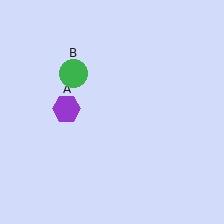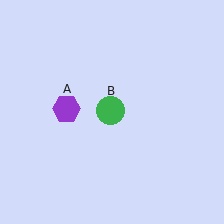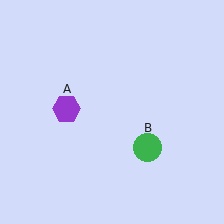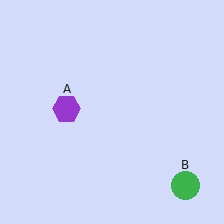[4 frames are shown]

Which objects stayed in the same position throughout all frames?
Purple hexagon (object A) remained stationary.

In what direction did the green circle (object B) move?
The green circle (object B) moved down and to the right.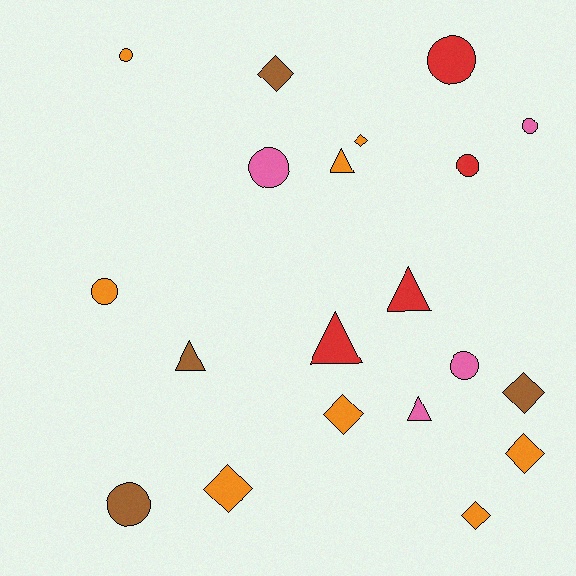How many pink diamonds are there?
There are no pink diamonds.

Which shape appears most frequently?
Circle, with 8 objects.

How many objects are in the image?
There are 20 objects.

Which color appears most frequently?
Orange, with 8 objects.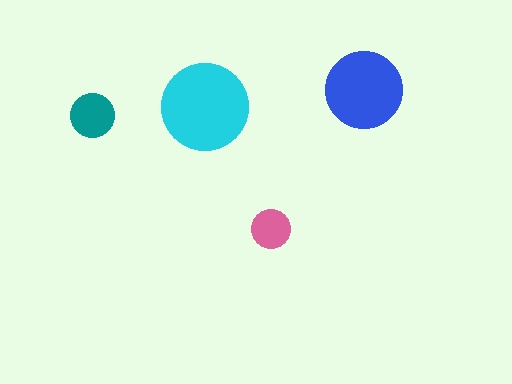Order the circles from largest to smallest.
the cyan one, the blue one, the teal one, the pink one.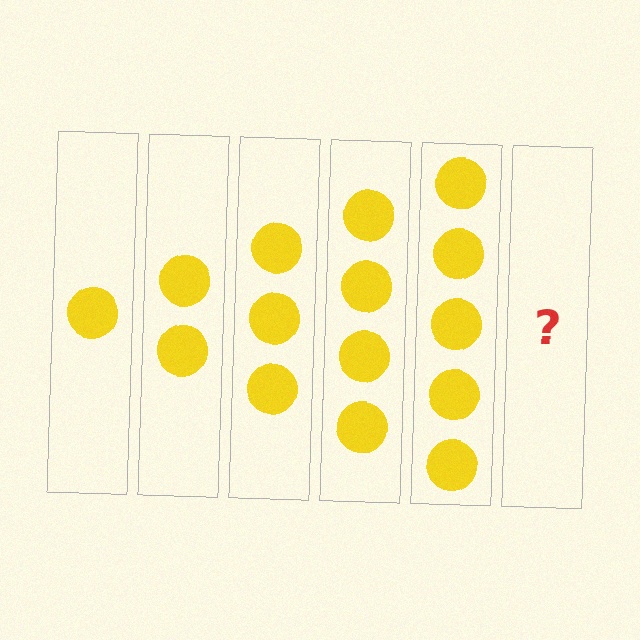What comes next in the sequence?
The next element should be 6 circles.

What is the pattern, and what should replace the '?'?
The pattern is that each step adds one more circle. The '?' should be 6 circles.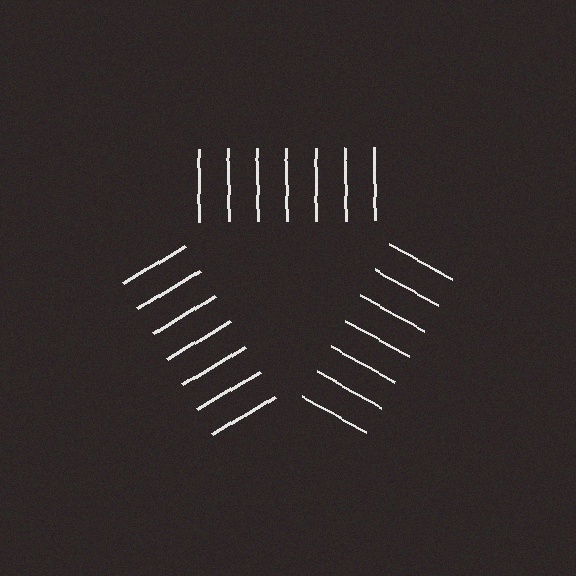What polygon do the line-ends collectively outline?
An illusory triangle — the line segments terminate on its edges but no continuous stroke is drawn.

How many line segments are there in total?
21 — 7 along each of the 3 edges.